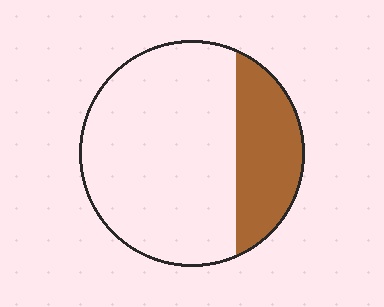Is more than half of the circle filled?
No.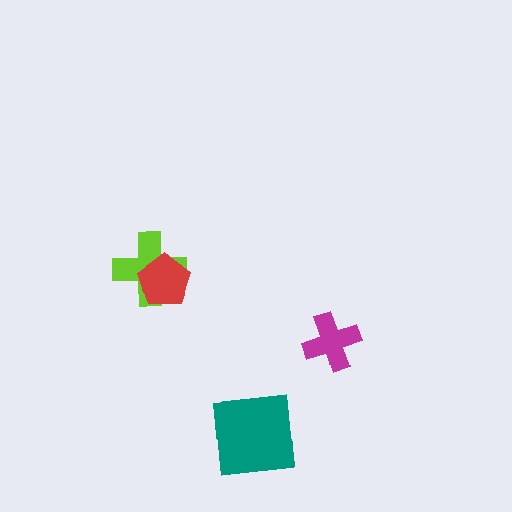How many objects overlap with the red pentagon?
1 object overlaps with the red pentagon.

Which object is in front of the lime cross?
The red pentagon is in front of the lime cross.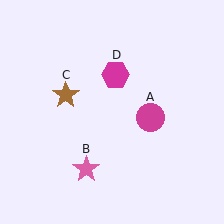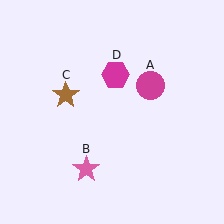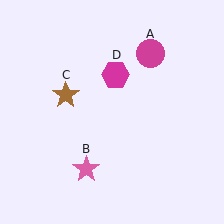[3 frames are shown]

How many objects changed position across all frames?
1 object changed position: magenta circle (object A).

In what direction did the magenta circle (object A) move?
The magenta circle (object A) moved up.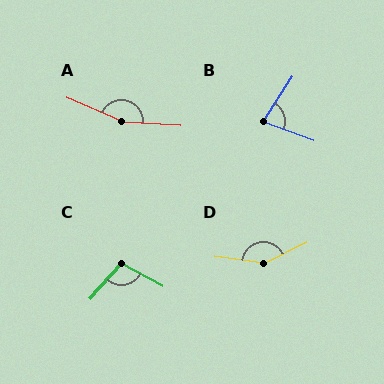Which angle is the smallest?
B, at approximately 77 degrees.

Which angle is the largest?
A, at approximately 160 degrees.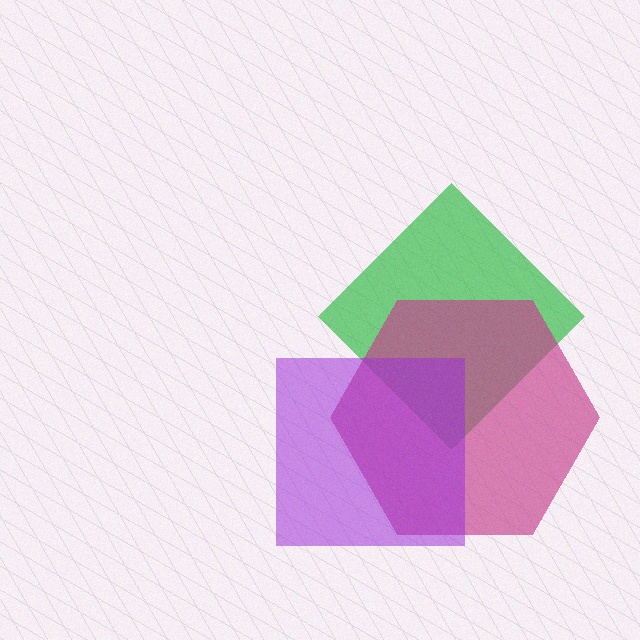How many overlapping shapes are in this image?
There are 3 overlapping shapes in the image.